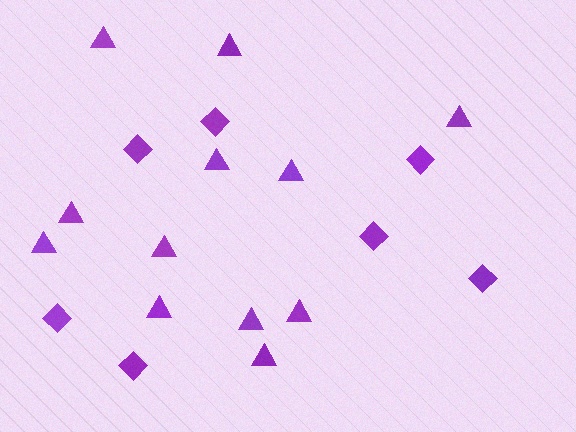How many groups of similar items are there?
There are 2 groups: one group of diamonds (7) and one group of triangles (12).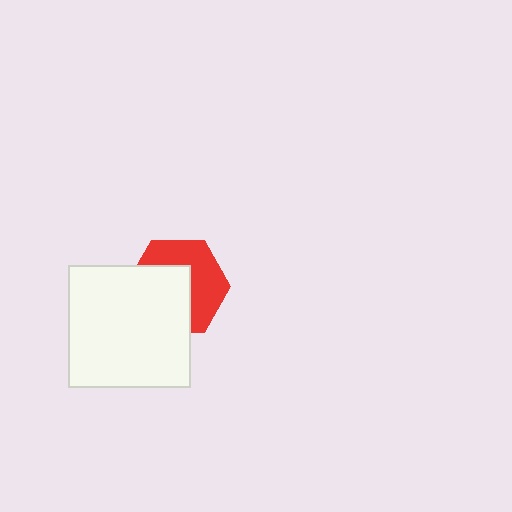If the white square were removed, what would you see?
You would see the complete red hexagon.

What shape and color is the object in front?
The object in front is a white square.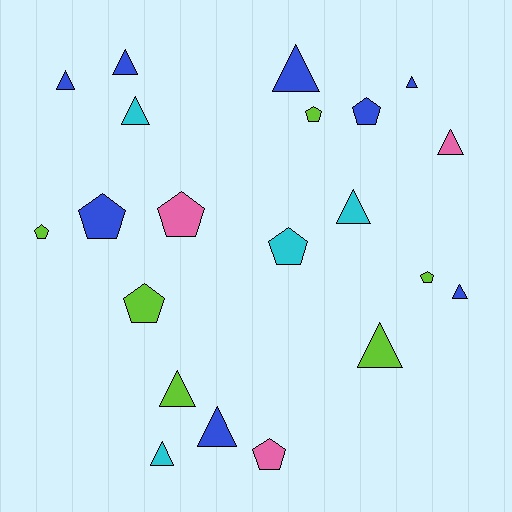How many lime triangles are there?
There are 2 lime triangles.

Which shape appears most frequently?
Triangle, with 12 objects.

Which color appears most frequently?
Blue, with 8 objects.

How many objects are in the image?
There are 21 objects.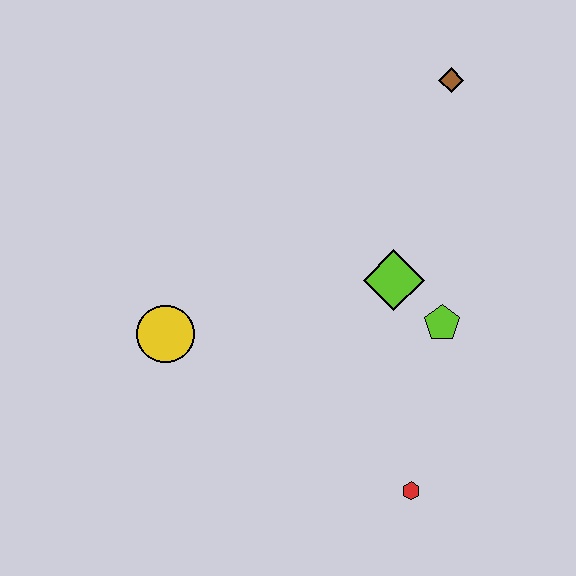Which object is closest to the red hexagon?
The lime pentagon is closest to the red hexagon.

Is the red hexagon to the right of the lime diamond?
Yes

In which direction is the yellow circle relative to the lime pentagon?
The yellow circle is to the left of the lime pentagon.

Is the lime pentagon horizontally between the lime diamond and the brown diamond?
Yes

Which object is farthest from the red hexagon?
The brown diamond is farthest from the red hexagon.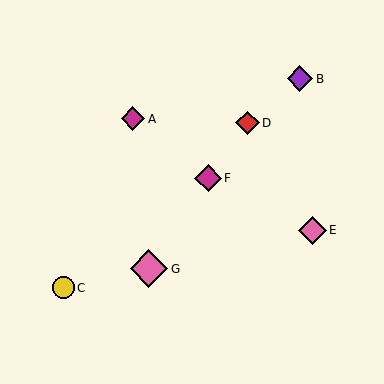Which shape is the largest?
The pink diamond (labeled G) is the largest.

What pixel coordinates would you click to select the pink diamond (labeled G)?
Click at (149, 269) to select the pink diamond G.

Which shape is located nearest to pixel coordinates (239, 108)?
The red diamond (labeled D) at (248, 123) is nearest to that location.